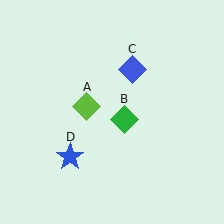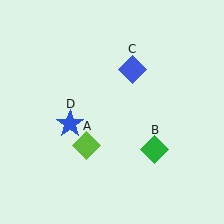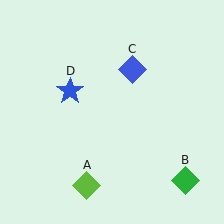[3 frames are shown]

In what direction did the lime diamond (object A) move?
The lime diamond (object A) moved down.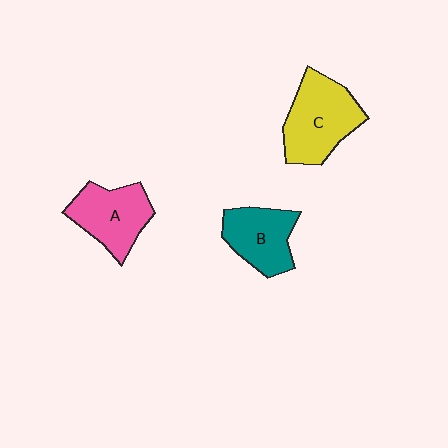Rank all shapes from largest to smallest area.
From largest to smallest: C (yellow), A (pink), B (teal).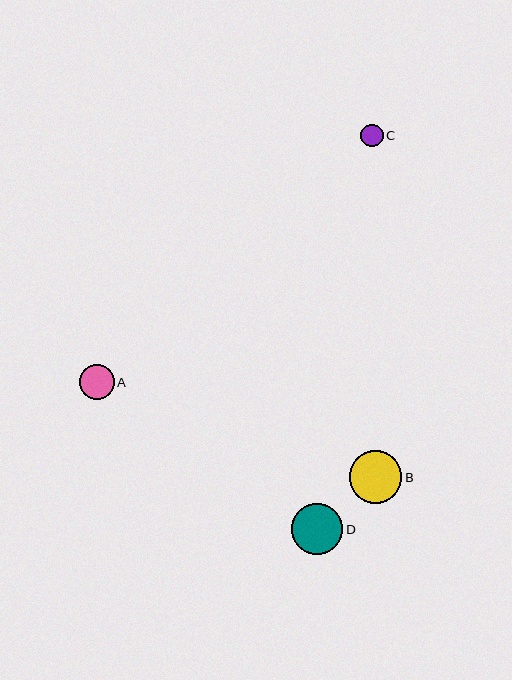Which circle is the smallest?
Circle C is the smallest with a size of approximately 23 pixels.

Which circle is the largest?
Circle B is the largest with a size of approximately 53 pixels.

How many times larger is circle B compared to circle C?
Circle B is approximately 2.3 times the size of circle C.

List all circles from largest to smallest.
From largest to smallest: B, D, A, C.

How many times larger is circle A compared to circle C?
Circle A is approximately 1.5 times the size of circle C.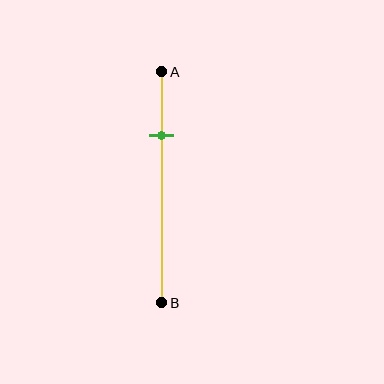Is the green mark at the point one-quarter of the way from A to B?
Yes, the mark is approximately at the one-quarter point.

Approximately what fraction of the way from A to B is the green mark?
The green mark is approximately 25% of the way from A to B.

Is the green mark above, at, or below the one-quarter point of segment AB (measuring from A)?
The green mark is approximately at the one-quarter point of segment AB.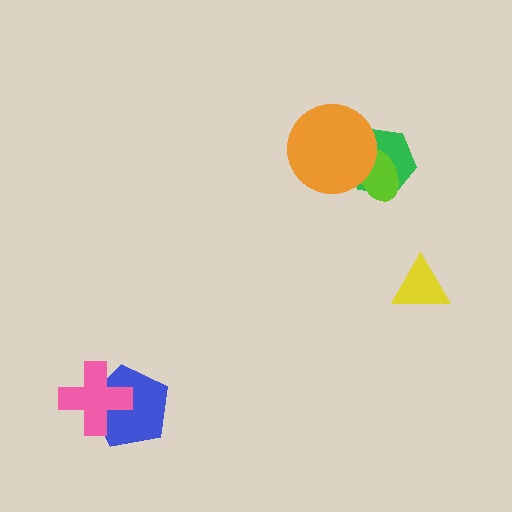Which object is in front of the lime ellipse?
The orange circle is in front of the lime ellipse.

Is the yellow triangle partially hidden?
No, no other shape covers it.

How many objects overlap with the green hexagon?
2 objects overlap with the green hexagon.